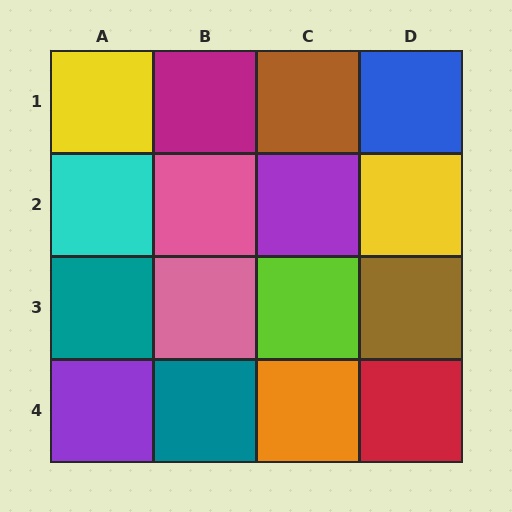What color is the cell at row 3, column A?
Teal.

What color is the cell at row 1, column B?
Magenta.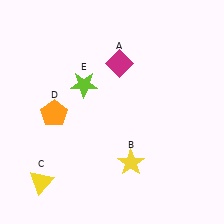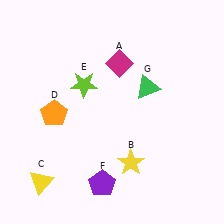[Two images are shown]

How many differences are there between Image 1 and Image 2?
There are 2 differences between the two images.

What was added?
A purple pentagon (F), a green triangle (G) were added in Image 2.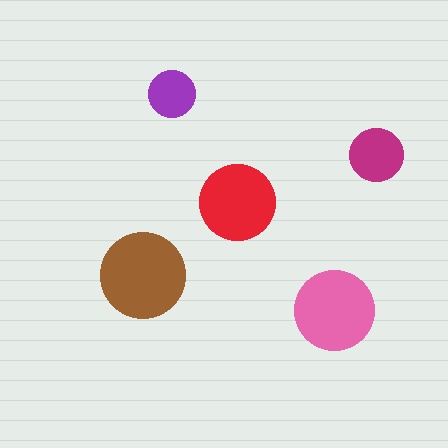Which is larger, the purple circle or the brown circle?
The brown one.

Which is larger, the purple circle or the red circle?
The red one.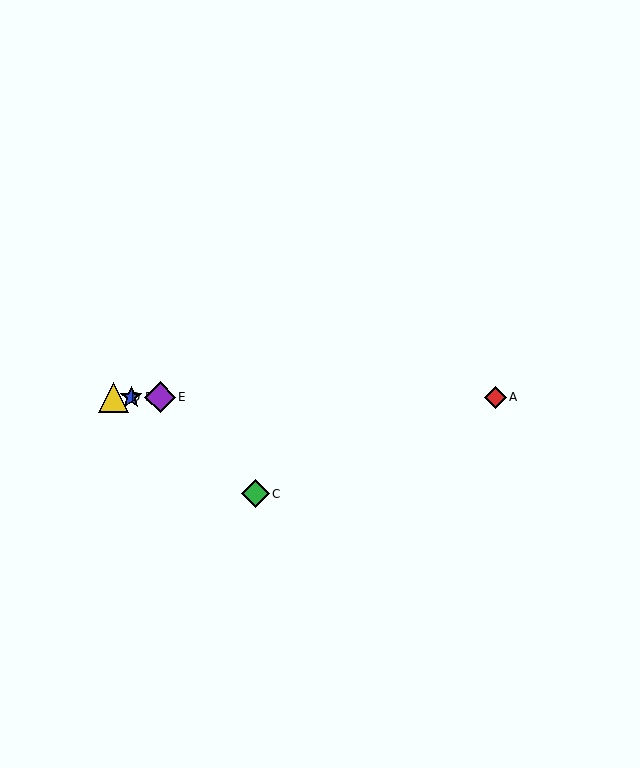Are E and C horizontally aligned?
No, E is at y≈397 and C is at y≈494.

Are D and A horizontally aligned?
Yes, both are at y≈397.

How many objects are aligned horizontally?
4 objects (A, B, D, E) are aligned horizontally.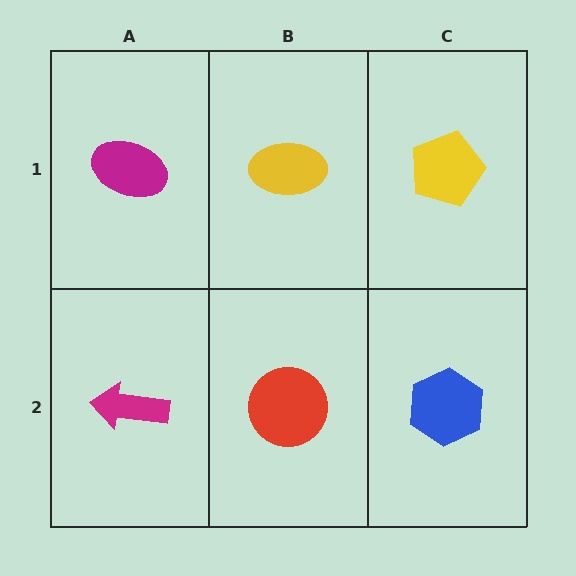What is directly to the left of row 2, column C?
A red circle.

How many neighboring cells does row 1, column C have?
2.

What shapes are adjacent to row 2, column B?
A yellow ellipse (row 1, column B), a magenta arrow (row 2, column A), a blue hexagon (row 2, column C).